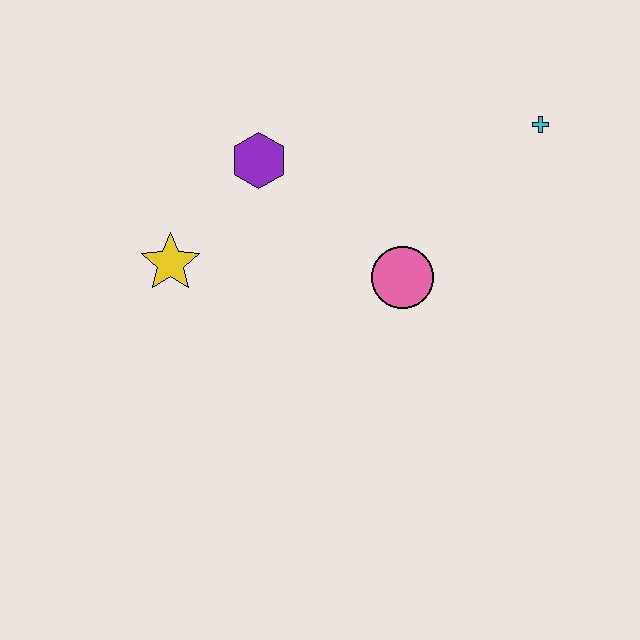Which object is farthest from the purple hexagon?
The cyan cross is farthest from the purple hexagon.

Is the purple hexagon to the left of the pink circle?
Yes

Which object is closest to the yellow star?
The purple hexagon is closest to the yellow star.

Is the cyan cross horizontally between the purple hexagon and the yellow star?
No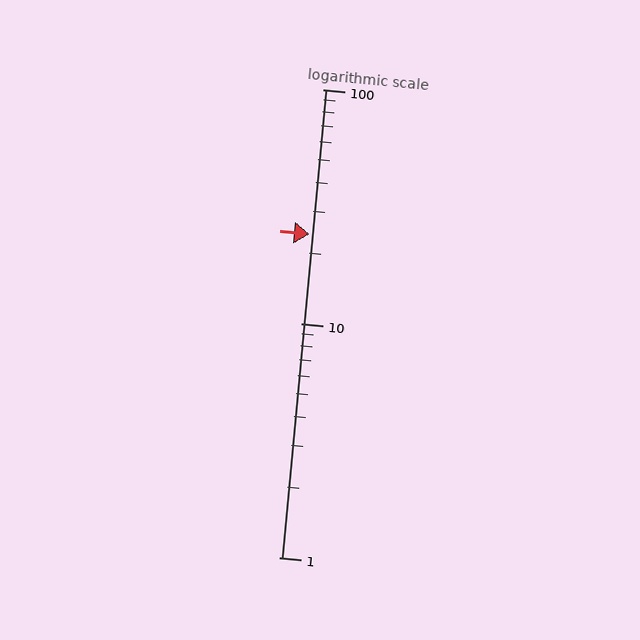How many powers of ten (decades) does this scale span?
The scale spans 2 decades, from 1 to 100.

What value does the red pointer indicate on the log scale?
The pointer indicates approximately 24.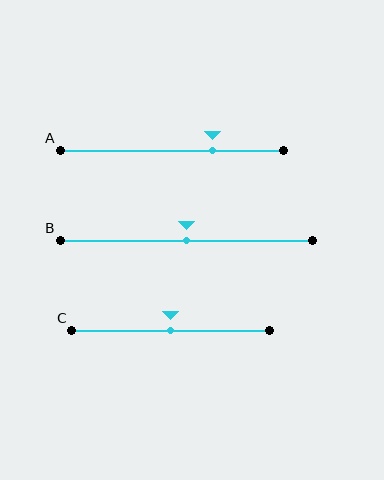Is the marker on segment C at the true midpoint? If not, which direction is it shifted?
Yes, the marker on segment C is at the true midpoint.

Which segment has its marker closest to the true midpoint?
Segment B has its marker closest to the true midpoint.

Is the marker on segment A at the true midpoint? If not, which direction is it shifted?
No, the marker on segment A is shifted to the right by about 18% of the segment length.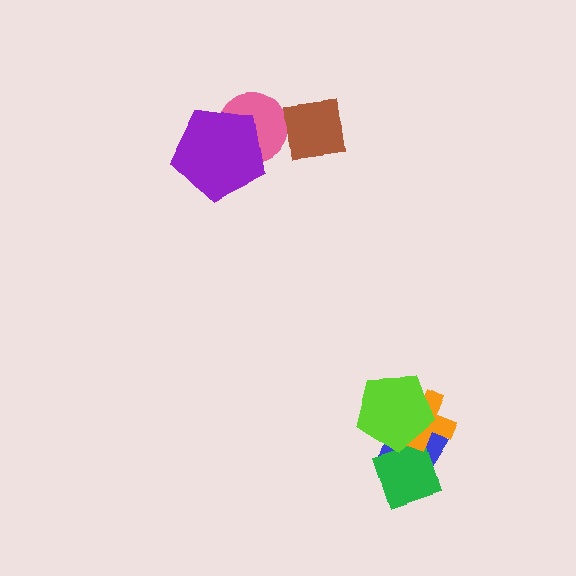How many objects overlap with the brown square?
1 object overlaps with the brown square.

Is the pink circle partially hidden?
Yes, it is partially covered by another shape.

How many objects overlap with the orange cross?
2 objects overlap with the orange cross.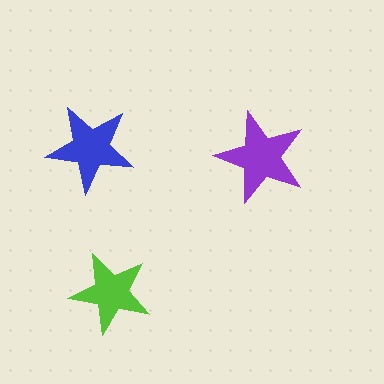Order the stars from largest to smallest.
the purple one, the blue one, the lime one.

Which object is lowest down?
The lime star is bottommost.